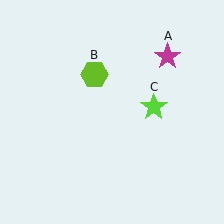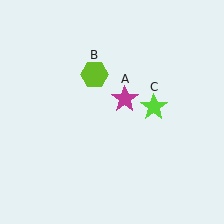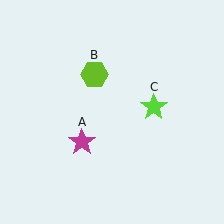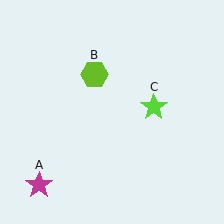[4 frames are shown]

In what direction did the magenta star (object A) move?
The magenta star (object A) moved down and to the left.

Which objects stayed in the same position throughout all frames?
Lime hexagon (object B) and lime star (object C) remained stationary.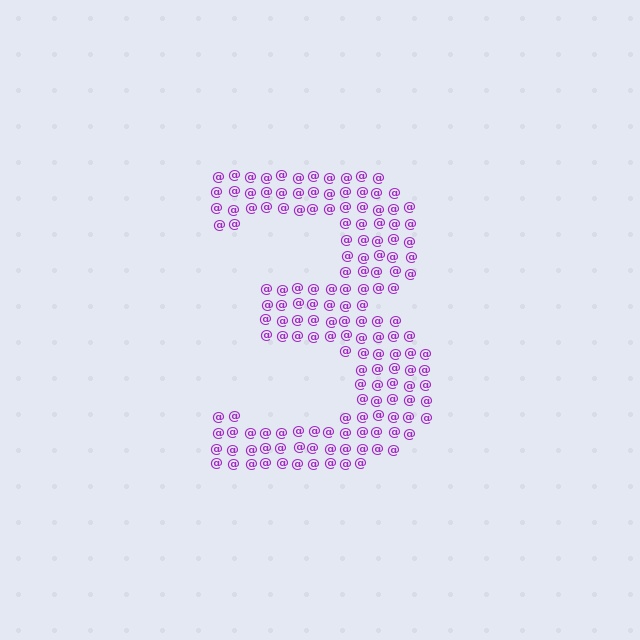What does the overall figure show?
The overall figure shows the digit 3.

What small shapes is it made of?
It is made of small at signs.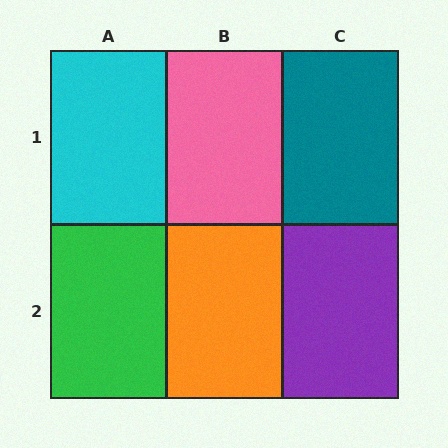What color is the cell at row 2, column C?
Purple.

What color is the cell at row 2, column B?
Orange.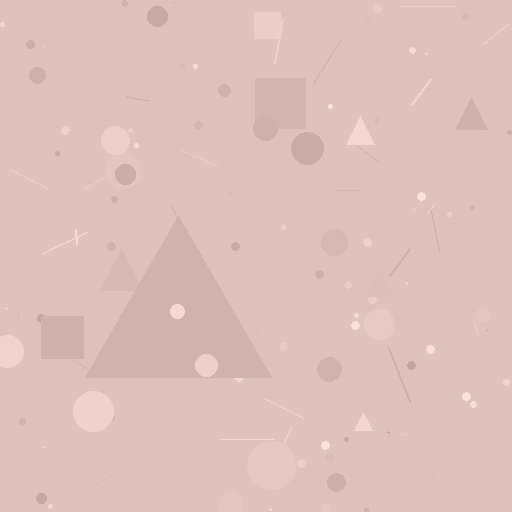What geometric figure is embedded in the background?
A triangle is embedded in the background.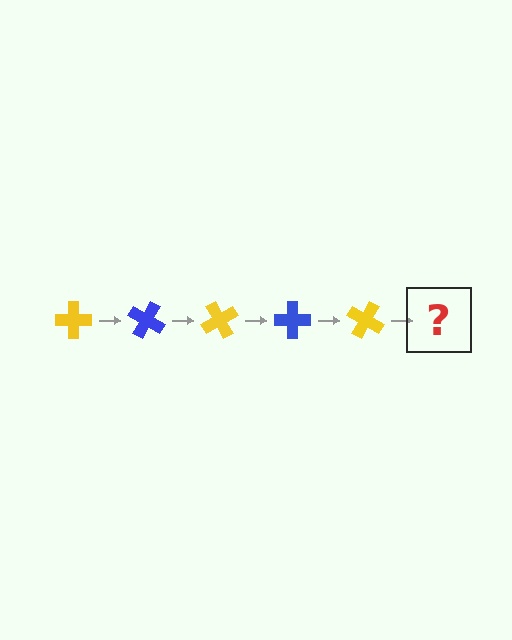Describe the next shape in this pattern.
It should be a blue cross, rotated 150 degrees from the start.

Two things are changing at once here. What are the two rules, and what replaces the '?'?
The two rules are that it rotates 30 degrees each step and the color cycles through yellow and blue. The '?' should be a blue cross, rotated 150 degrees from the start.